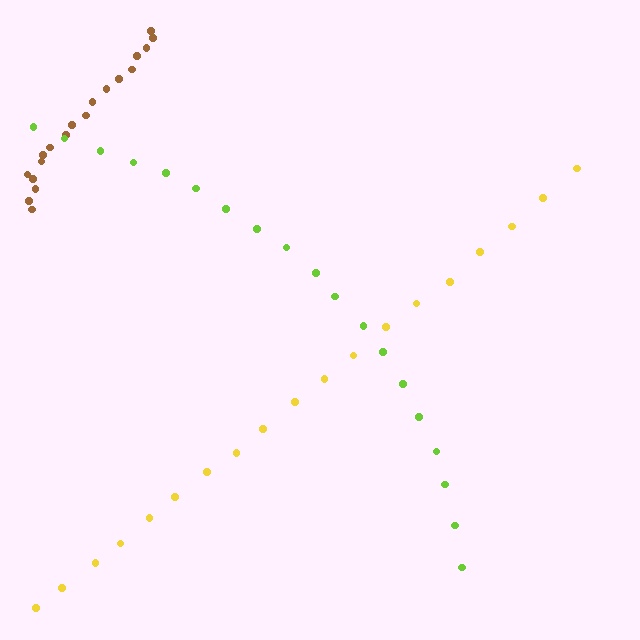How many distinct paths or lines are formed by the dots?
There are 3 distinct paths.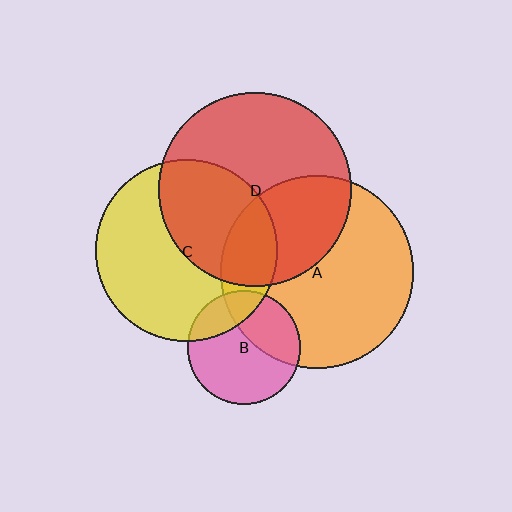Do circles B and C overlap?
Yes.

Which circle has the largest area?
Circle D (red).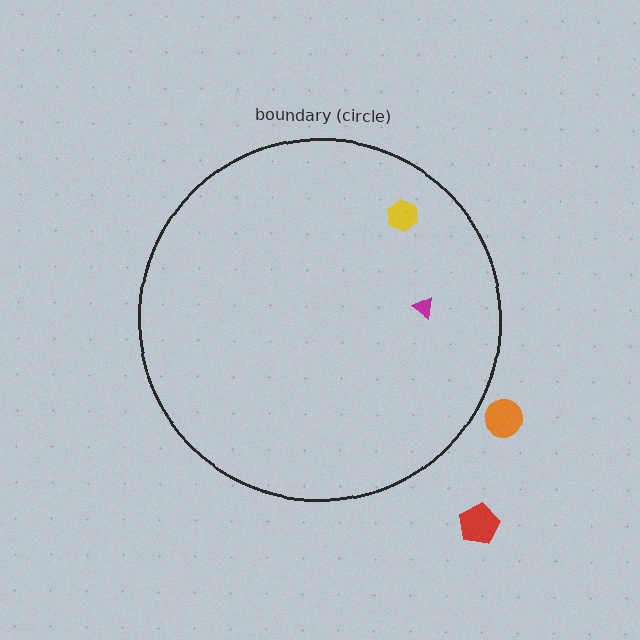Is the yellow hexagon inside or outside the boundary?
Inside.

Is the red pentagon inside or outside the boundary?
Outside.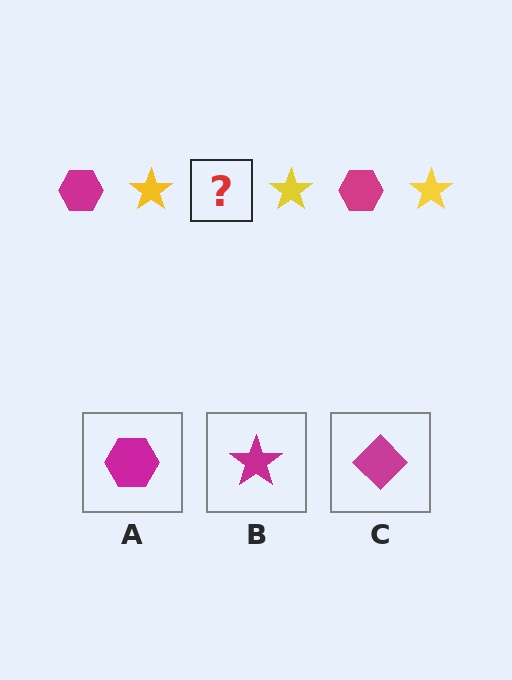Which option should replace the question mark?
Option A.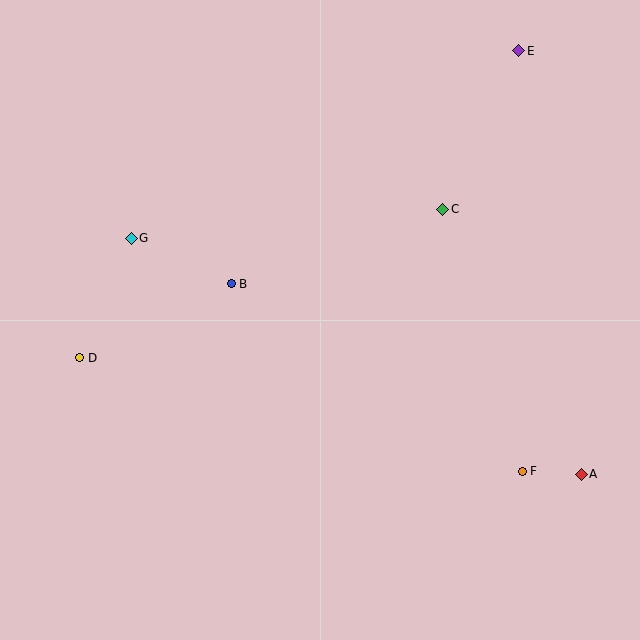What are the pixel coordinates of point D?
Point D is at (80, 358).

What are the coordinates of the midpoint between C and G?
The midpoint between C and G is at (287, 224).